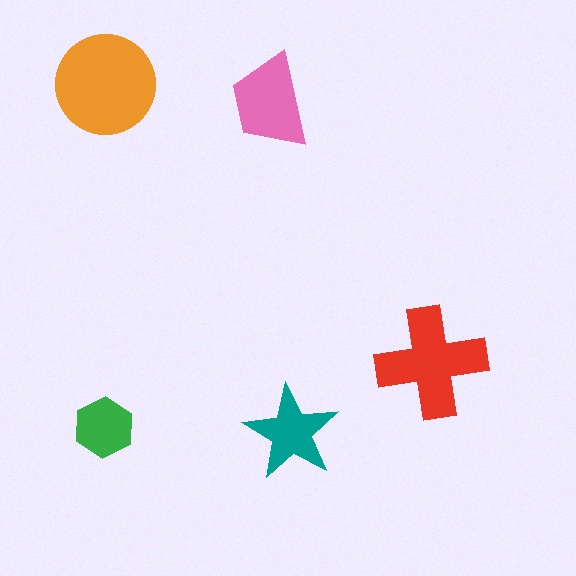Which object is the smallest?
The green hexagon.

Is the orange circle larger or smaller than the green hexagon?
Larger.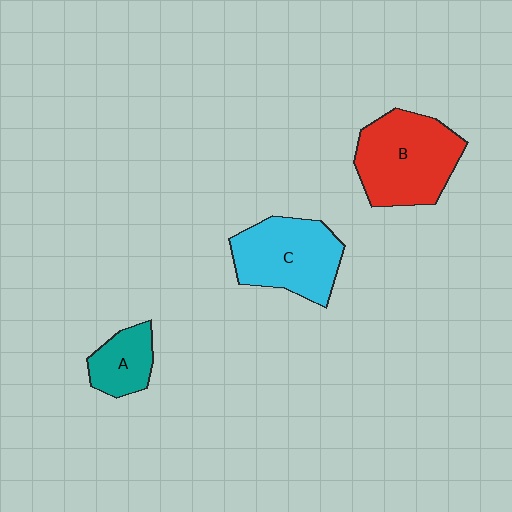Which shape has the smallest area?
Shape A (teal).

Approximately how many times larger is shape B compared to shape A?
Approximately 2.2 times.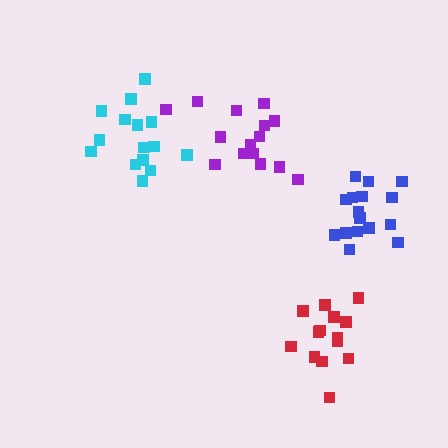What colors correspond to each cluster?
The clusters are colored: blue, cyan, purple, red.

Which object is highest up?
The cyan cluster is topmost.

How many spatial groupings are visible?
There are 4 spatial groupings.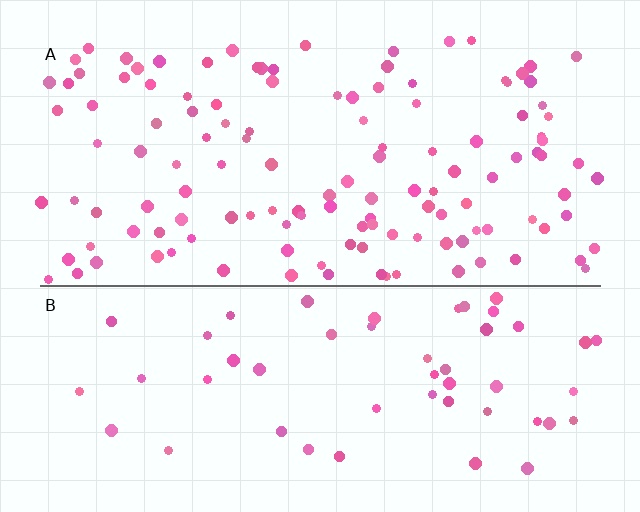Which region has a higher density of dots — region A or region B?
A (the top).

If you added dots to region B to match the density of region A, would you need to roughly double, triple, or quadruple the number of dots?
Approximately double.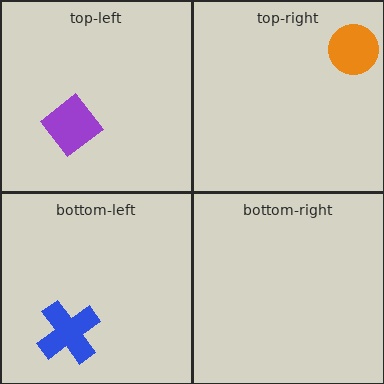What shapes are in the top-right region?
The orange circle.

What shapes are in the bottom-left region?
The blue cross.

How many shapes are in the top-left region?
1.